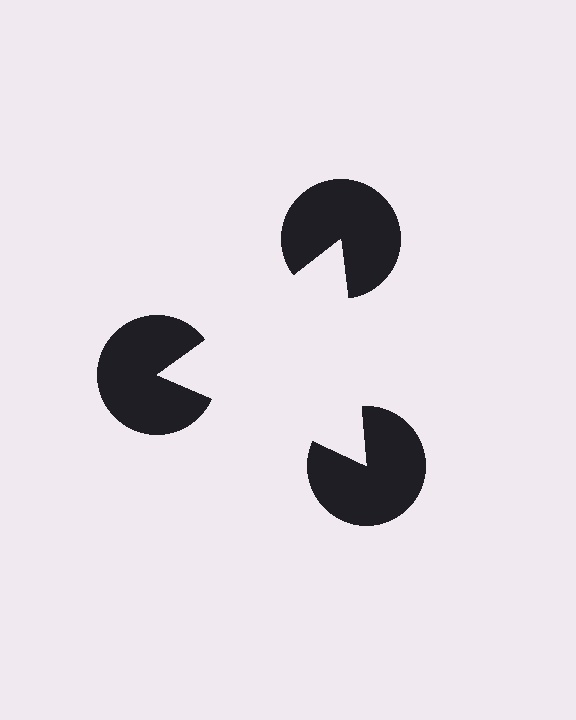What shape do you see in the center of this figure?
An illusory triangle — its edges are inferred from the aligned wedge cuts in the pac-man discs, not physically drawn.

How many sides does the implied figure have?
3 sides.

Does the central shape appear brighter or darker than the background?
It typically appears slightly brighter than the background, even though no actual brightness change is drawn.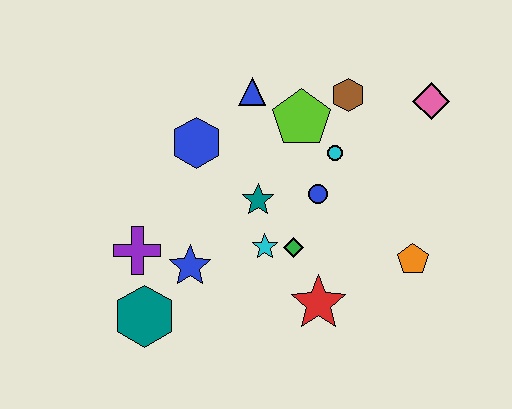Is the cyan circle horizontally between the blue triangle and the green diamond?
No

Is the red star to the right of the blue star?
Yes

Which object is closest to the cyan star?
The green diamond is closest to the cyan star.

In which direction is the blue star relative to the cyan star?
The blue star is to the left of the cyan star.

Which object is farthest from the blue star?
The pink diamond is farthest from the blue star.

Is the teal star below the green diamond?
No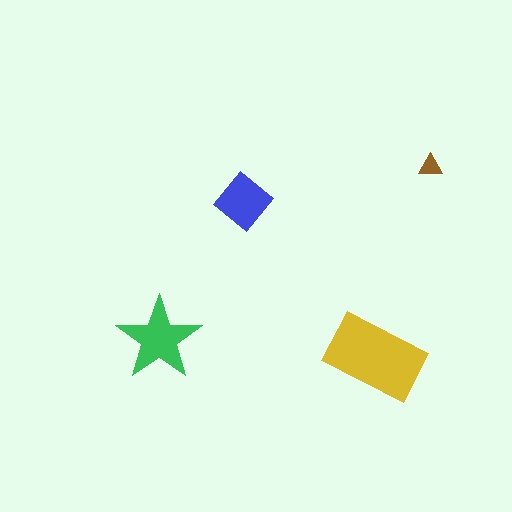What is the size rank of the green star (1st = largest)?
2nd.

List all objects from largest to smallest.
The yellow rectangle, the green star, the blue diamond, the brown triangle.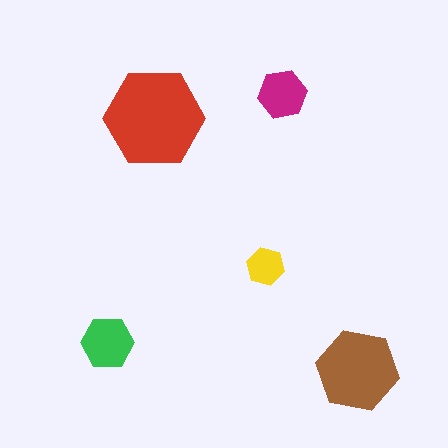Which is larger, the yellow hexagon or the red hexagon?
The red one.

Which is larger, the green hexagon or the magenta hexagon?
The green one.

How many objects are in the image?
There are 5 objects in the image.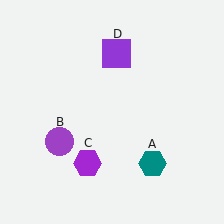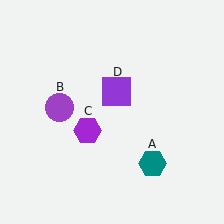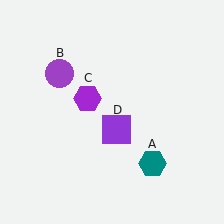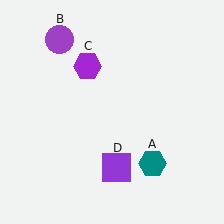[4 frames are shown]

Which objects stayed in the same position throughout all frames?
Teal hexagon (object A) remained stationary.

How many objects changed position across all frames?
3 objects changed position: purple circle (object B), purple hexagon (object C), purple square (object D).